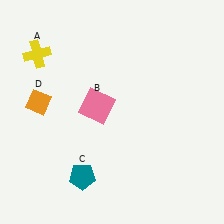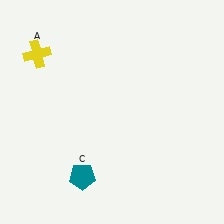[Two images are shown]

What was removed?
The pink square (B), the orange diamond (D) were removed in Image 2.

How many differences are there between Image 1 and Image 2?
There are 2 differences between the two images.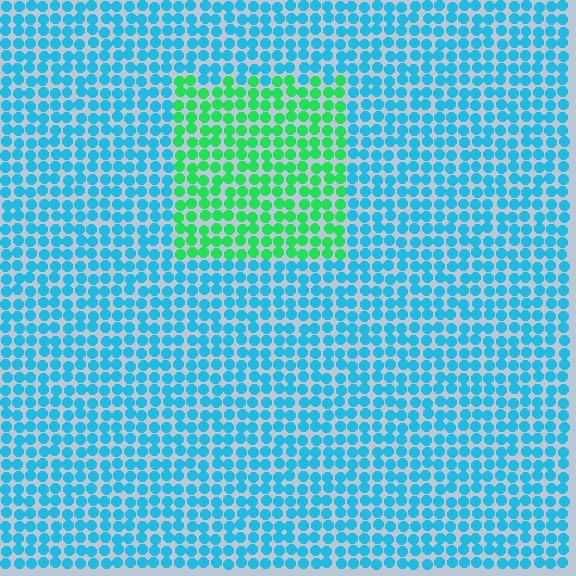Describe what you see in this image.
The image is filled with small cyan elements in a uniform arrangement. A rectangle-shaped region is visible where the elements are tinted to a slightly different hue, forming a subtle color boundary.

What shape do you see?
I see a rectangle.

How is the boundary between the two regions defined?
The boundary is defined purely by a slight shift in hue (about 56 degrees). Spacing, size, and orientation are identical on both sides.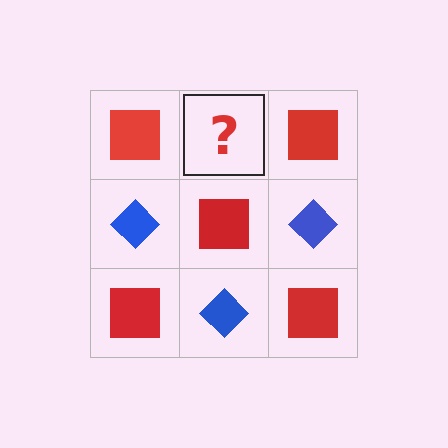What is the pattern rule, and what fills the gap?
The rule is that it alternates red square and blue diamond in a checkerboard pattern. The gap should be filled with a blue diamond.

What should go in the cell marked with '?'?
The missing cell should contain a blue diamond.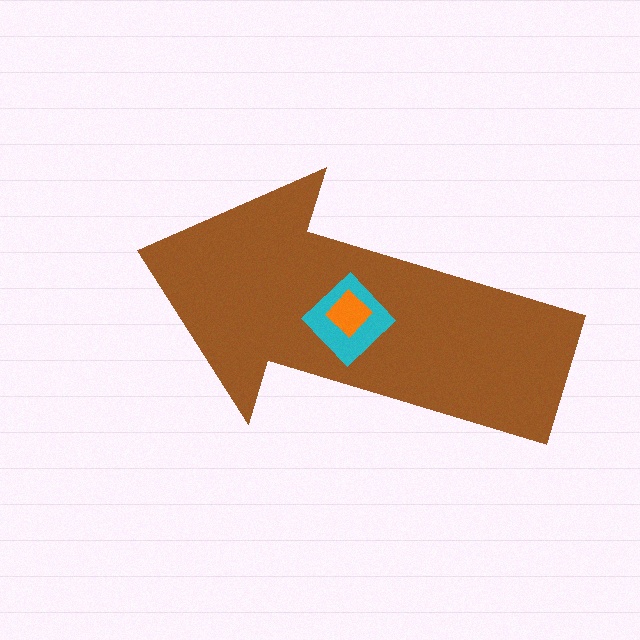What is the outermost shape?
The brown arrow.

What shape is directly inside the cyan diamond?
The orange diamond.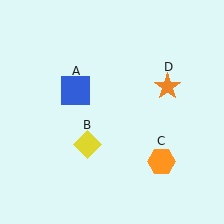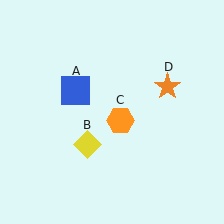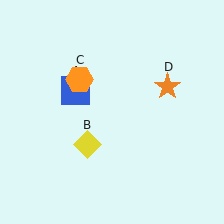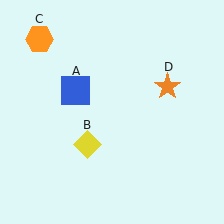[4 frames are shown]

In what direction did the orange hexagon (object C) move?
The orange hexagon (object C) moved up and to the left.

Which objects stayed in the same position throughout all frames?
Blue square (object A) and yellow diamond (object B) and orange star (object D) remained stationary.